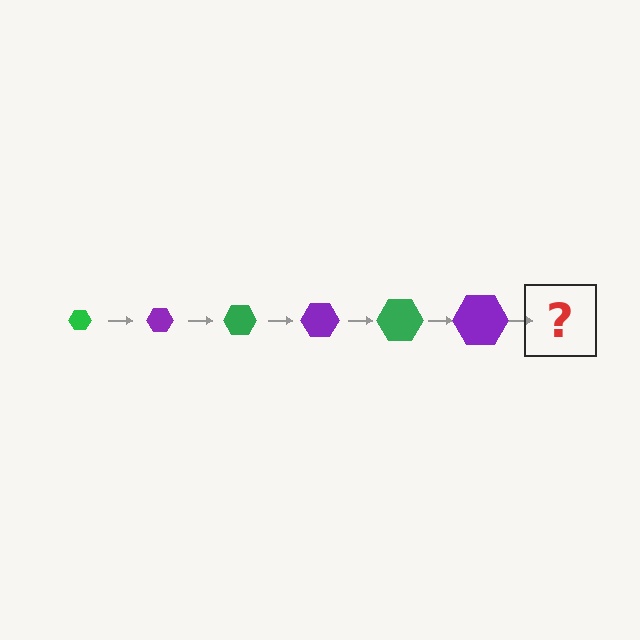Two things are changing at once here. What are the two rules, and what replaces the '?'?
The two rules are that the hexagon grows larger each step and the color cycles through green and purple. The '?' should be a green hexagon, larger than the previous one.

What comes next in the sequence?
The next element should be a green hexagon, larger than the previous one.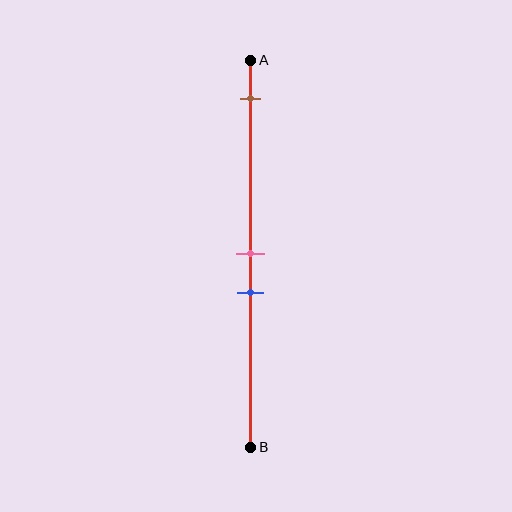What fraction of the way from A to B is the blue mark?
The blue mark is approximately 60% (0.6) of the way from A to B.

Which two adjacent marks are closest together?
The pink and blue marks are the closest adjacent pair.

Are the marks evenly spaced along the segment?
No, the marks are not evenly spaced.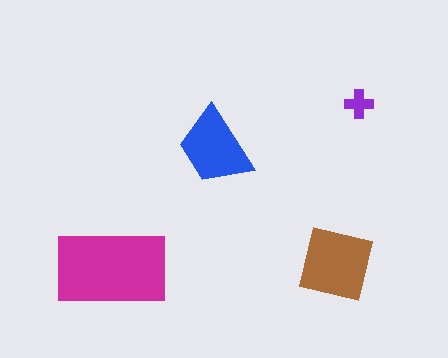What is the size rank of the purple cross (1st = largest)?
4th.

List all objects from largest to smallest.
The magenta rectangle, the brown square, the blue trapezoid, the purple cross.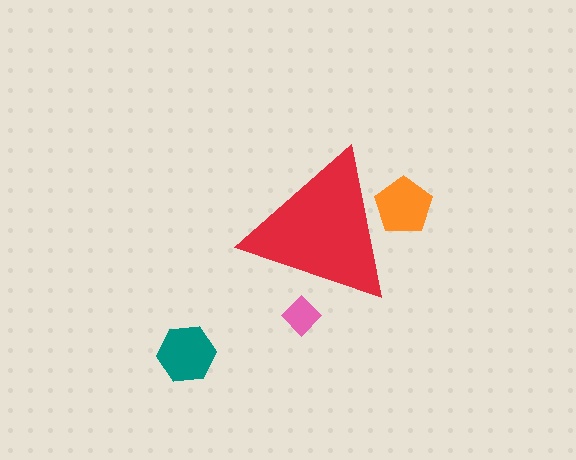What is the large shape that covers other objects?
A red triangle.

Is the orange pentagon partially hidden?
Yes, the orange pentagon is partially hidden behind the red triangle.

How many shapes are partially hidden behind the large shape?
2 shapes are partially hidden.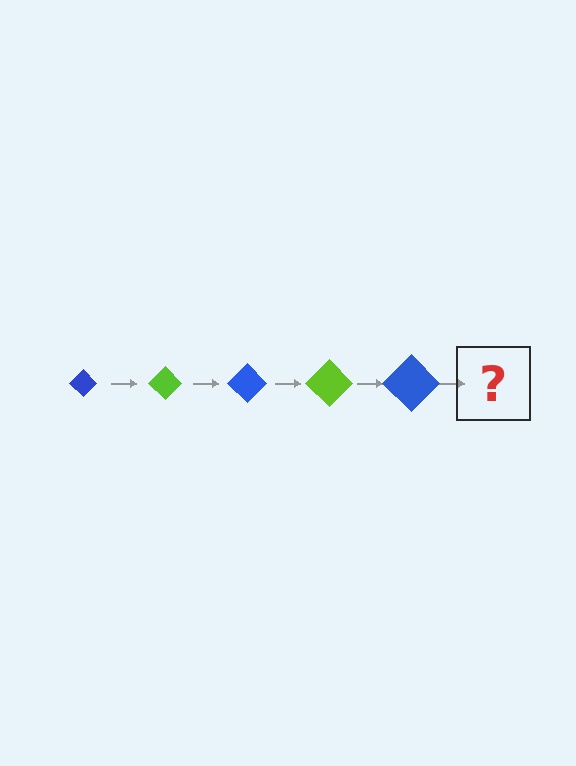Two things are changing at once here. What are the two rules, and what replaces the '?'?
The two rules are that the diamond grows larger each step and the color cycles through blue and lime. The '?' should be a lime diamond, larger than the previous one.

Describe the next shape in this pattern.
It should be a lime diamond, larger than the previous one.